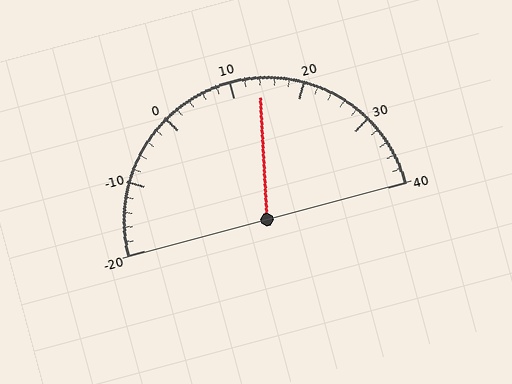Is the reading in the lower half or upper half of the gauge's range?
The reading is in the upper half of the range (-20 to 40).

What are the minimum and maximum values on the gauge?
The gauge ranges from -20 to 40.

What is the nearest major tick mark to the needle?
The nearest major tick mark is 10.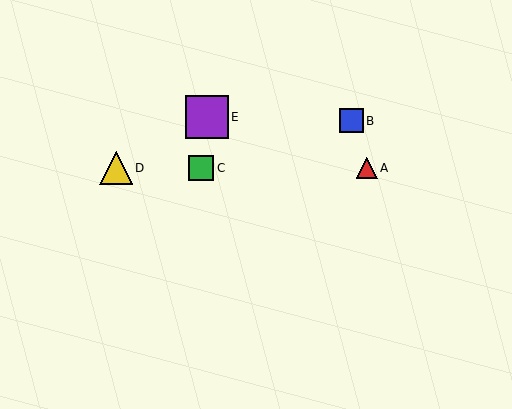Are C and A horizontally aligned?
Yes, both are at y≈168.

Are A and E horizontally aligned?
No, A is at y≈168 and E is at y≈117.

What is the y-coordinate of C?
Object C is at y≈168.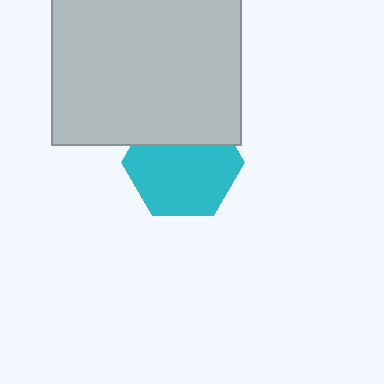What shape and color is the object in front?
The object in front is a light gray rectangle.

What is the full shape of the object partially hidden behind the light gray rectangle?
The partially hidden object is a cyan hexagon.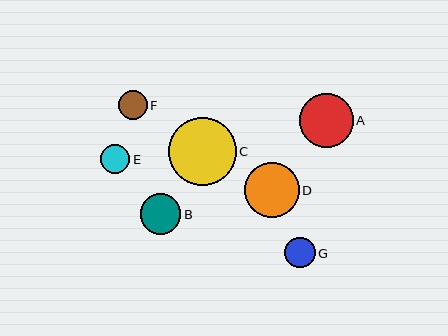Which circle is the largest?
Circle C is the largest with a size of approximately 68 pixels.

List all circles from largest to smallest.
From largest to smallest: C, D, A, B, G, E, F.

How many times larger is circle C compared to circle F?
Circle C is approximately 2.4 times the size of circle F.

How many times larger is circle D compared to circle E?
Circle D is approximately 1.9 times the size of circle E.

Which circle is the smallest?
Circle F is the smallest with a size of approximately 29 pixels.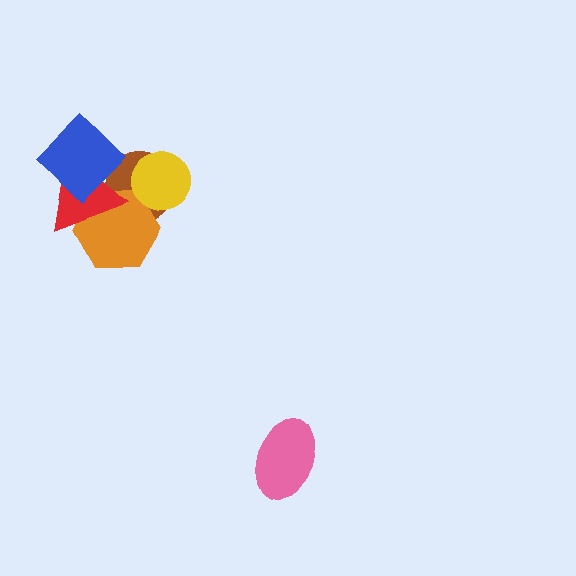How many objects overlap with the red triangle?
3 objects overlap with the red triangle.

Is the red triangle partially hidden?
Yes, it is partially covered by another shape.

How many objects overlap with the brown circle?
4 objects overlap with the brown circle.